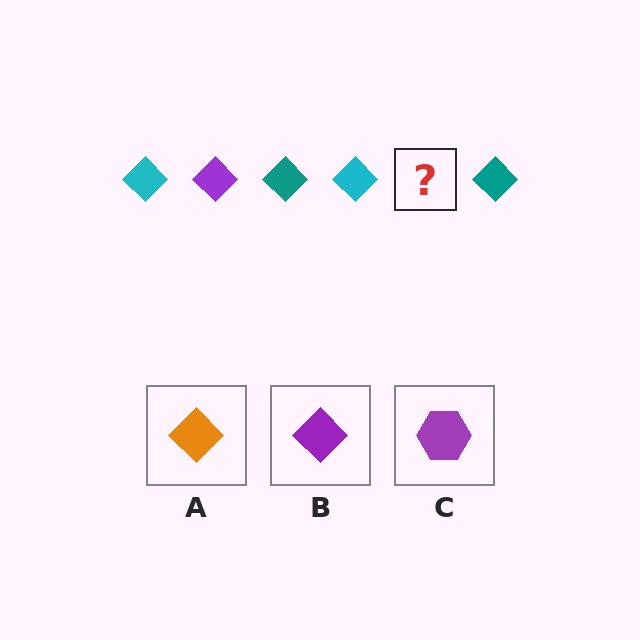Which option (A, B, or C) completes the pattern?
B.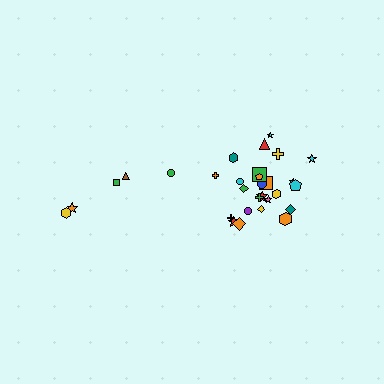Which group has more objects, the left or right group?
The right group.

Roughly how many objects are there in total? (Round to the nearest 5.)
Roughly 30 objects in total.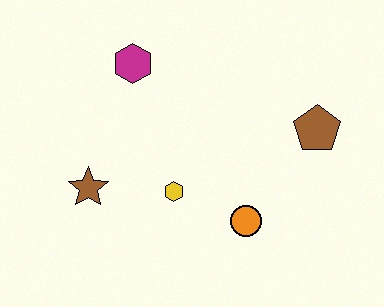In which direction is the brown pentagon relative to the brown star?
The brown pentagon is to the right of the brown star.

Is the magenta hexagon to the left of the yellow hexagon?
Yes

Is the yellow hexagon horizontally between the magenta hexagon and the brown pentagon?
Yes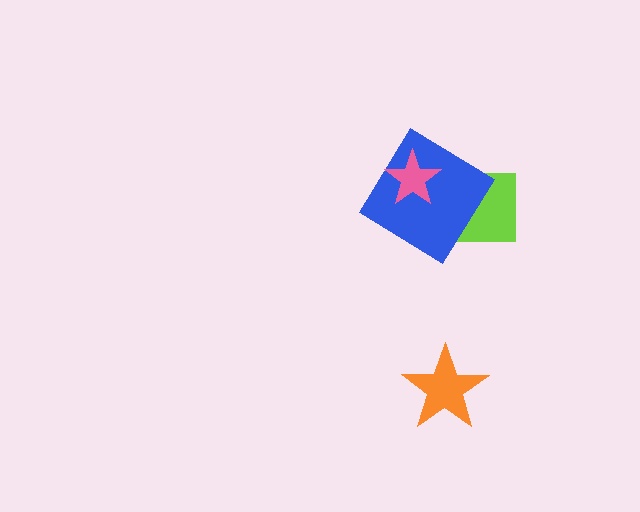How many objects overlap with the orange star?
0 objects overlap with the orange star.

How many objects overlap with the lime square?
1 object overlaps with the lime square.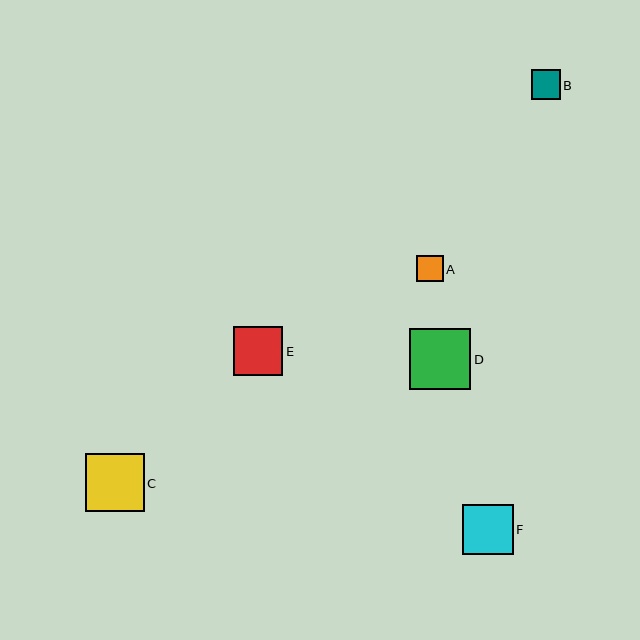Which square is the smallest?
Square A is the smallest with a size of approximately 27 pixels.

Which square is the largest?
Square D is the largest with a size of approximately 61 pixels.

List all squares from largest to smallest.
From largest to smallest: D, C, F, E, B, A.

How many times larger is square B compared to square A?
Square B is approximately 1.1 times the size of square A.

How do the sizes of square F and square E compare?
Square F and square E are approximately the same size.